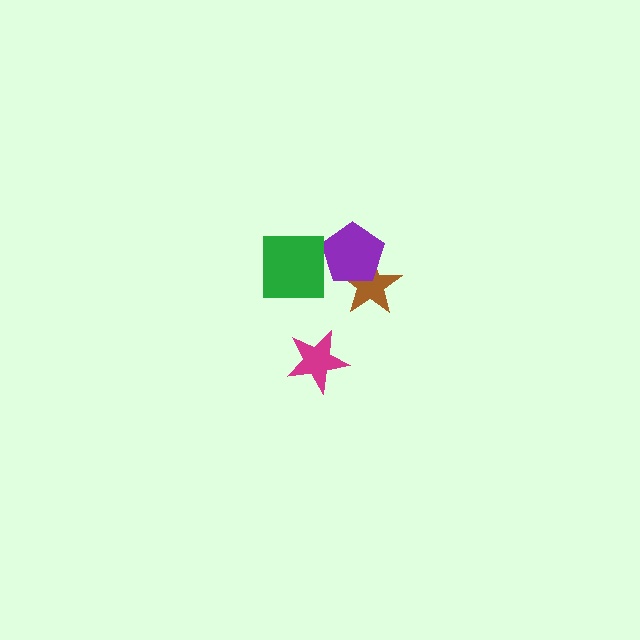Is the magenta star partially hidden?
No, no other shape covers it.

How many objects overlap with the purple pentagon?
1 object overlaps with the purple pentagon.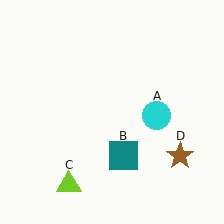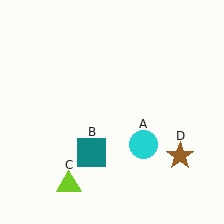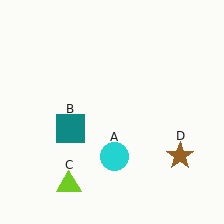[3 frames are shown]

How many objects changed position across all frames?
2 objects changed position: cyan circle (object A), teal square (object B).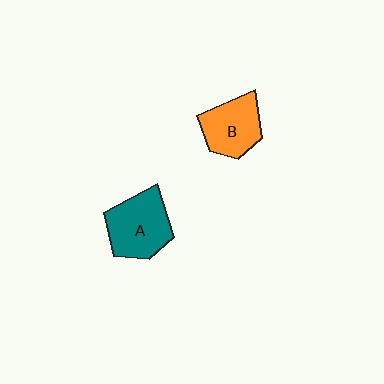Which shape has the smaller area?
Shape B (orange).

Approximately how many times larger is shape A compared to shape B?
Approximately 1.2 times.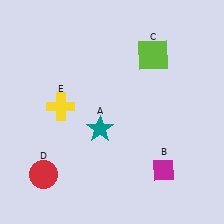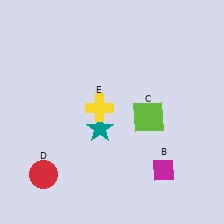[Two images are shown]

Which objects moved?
The objects that moved are: the lime square (C), the yellow cross (E).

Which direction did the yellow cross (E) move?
The yellow cross (E) moved right.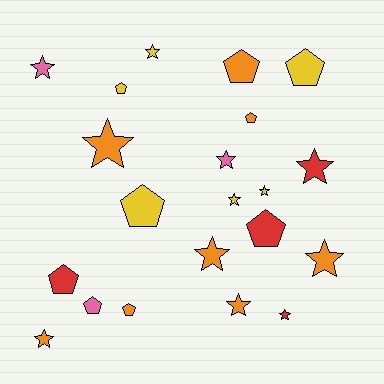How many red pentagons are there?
There are 2 red pentagons.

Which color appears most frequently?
Orange, with 8 objects.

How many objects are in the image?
There are 21 objects.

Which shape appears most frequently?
Star, with 12 objects.